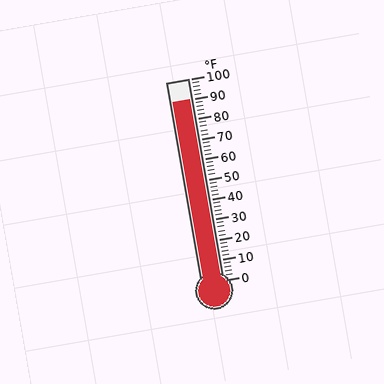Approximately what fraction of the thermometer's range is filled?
The thermometer is filled to approximately 90% of its range.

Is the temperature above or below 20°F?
The temperature is above 20°F.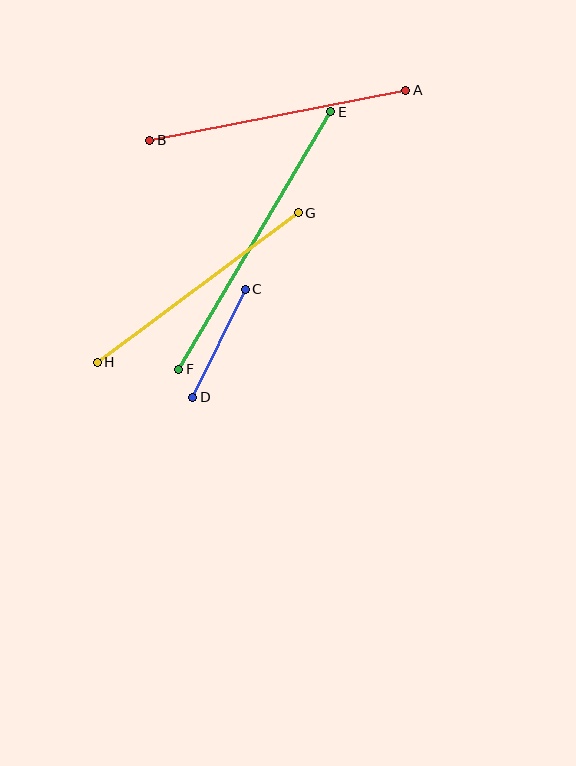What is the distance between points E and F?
The distance is approximately 299 pixels.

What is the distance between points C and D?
The distance is approximately 120 pixels.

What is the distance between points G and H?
The distance is approximately 250 pixels.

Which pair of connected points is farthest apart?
Points E and F are farthest apart.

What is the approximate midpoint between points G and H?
The midpoint is at approximately (198, 287) pixels.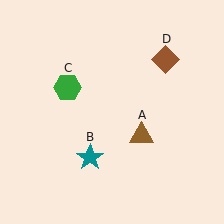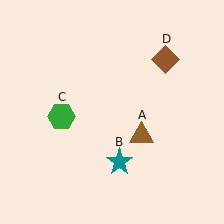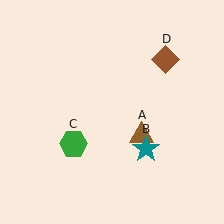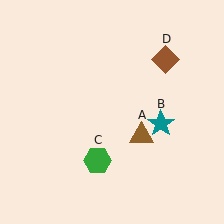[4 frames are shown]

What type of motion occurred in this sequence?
The teal star (object B), green hexagon (object C) rotated counterclockwise around the center of the scene.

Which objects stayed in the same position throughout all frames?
Brown triangle (object A) and brown diamond (object D) remained stationary.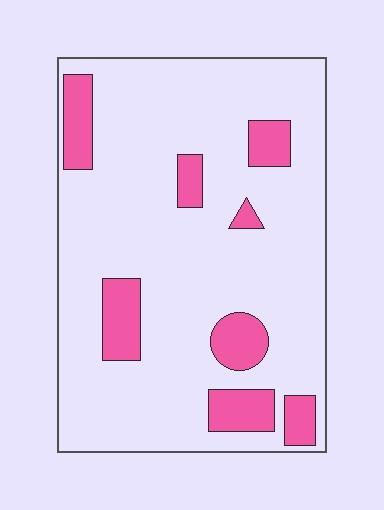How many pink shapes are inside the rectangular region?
8.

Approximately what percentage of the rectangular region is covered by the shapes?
Approximately 15%.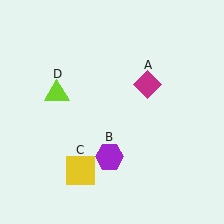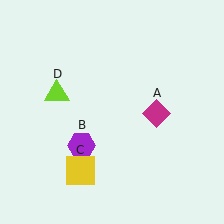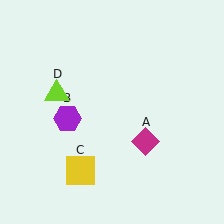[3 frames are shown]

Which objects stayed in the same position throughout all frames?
Yellow square (object C) and lime triangle (object D) remained stationary.